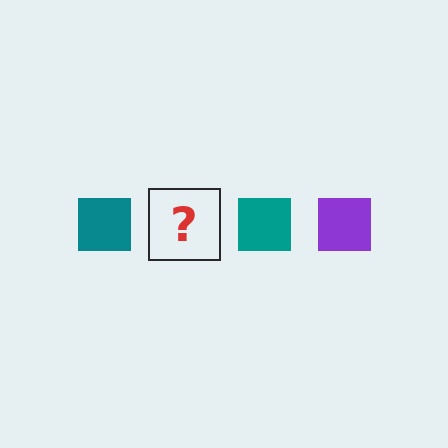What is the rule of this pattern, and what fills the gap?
The rule is that the pattern cycles through teal, purple squares. The gap should be filled with a purple square.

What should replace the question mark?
The question mark should be replaced with a purple square.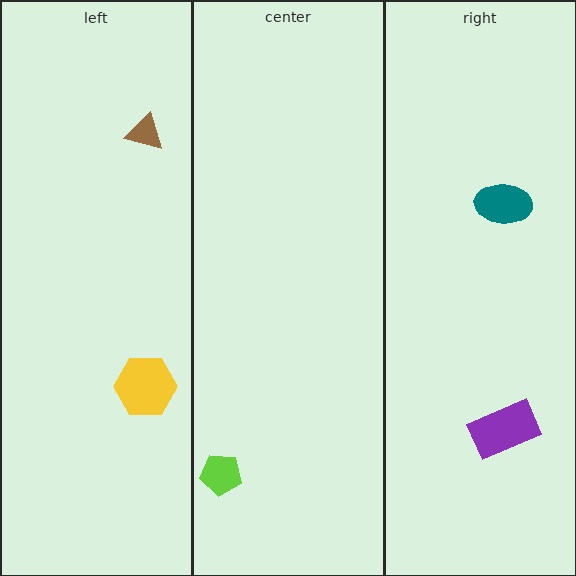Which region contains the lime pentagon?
The center region.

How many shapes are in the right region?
2.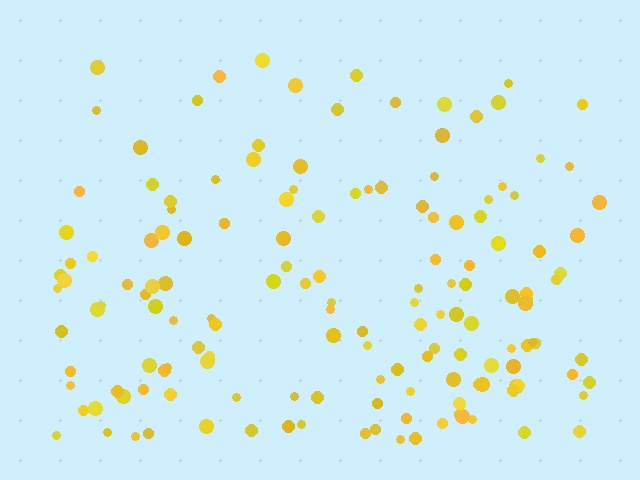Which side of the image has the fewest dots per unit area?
The top.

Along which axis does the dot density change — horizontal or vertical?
Vertical.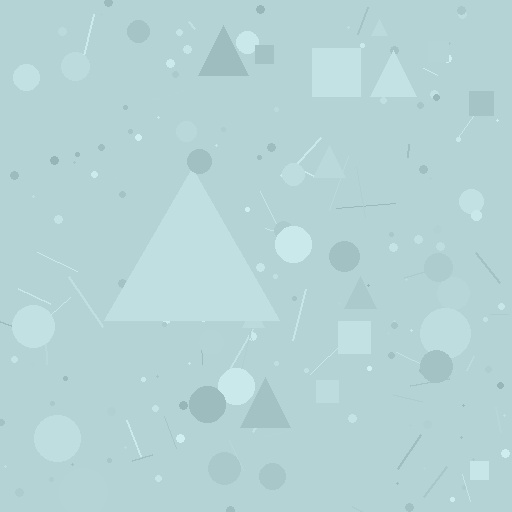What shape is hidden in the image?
A triangle is hidden in the image.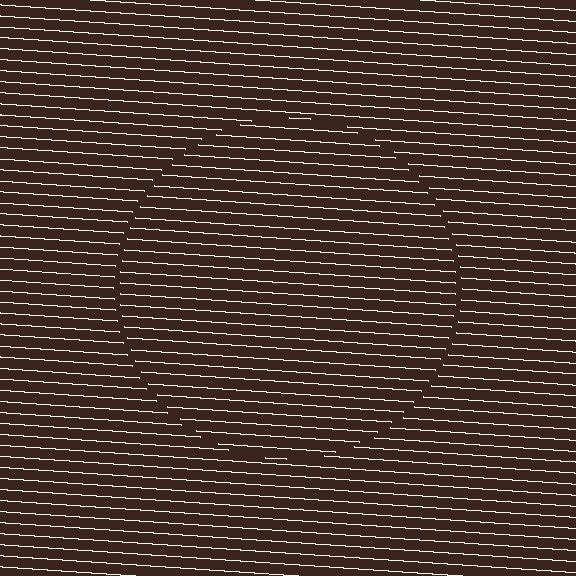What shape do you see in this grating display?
An illusory circle. The interior of the shape contains the same grating, shifted by half a period — the contour is defined by the phase discontinuity where line-ends from the inner and outer gratings abut.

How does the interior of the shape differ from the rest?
The interior of the shape contains the same grating, shifted by half a period — the contour is defined by the phase discontinuity where line-ends from the inner and outer gratings abut.